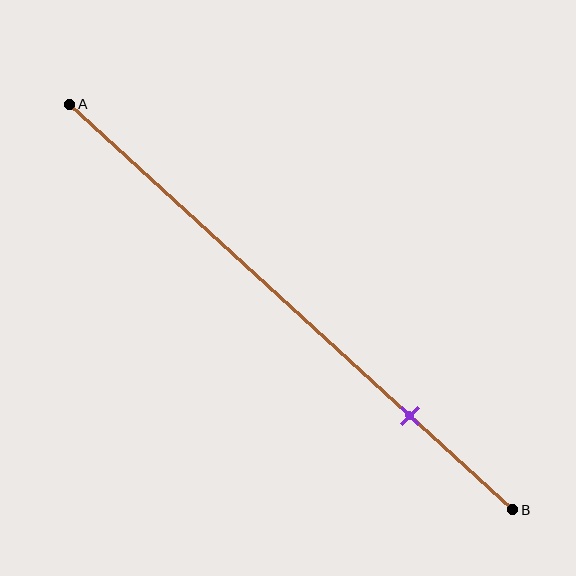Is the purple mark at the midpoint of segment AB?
No, the mark is at about 75% from A, not at the 50% midpoint.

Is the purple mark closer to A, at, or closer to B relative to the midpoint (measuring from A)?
The purple mark is closer to point B than the midpoint of segment AB.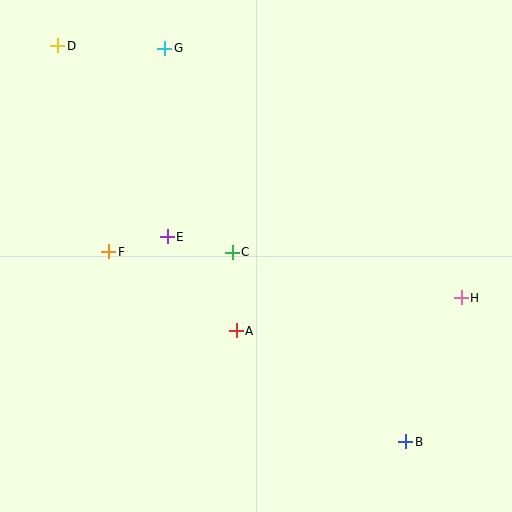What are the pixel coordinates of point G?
Point G is at (165, 48).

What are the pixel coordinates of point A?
Point A is at (236, 331).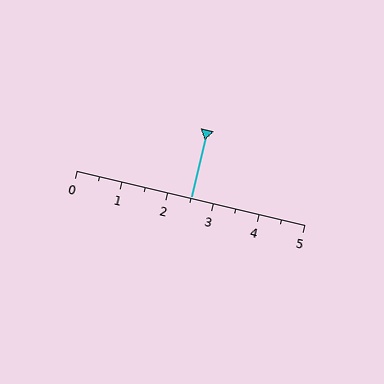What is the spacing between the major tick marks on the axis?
The major ticks are spaced 1 apart.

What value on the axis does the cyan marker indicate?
The marker indicates approximately 2.5.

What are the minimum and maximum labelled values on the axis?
The axis runs from 0 to 5.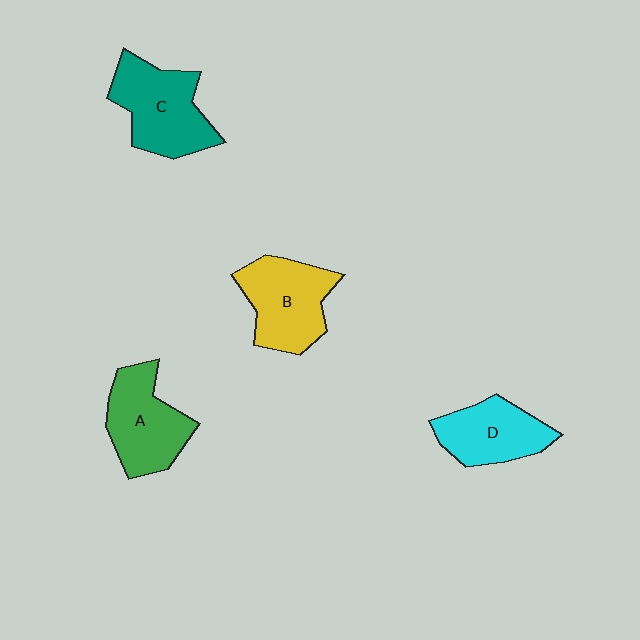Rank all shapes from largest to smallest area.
From largest to smallest: C (teal), B (yellow), A (green), D (cyan).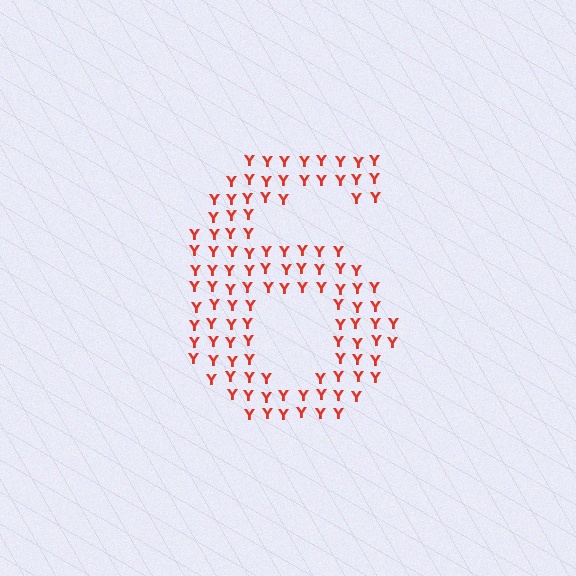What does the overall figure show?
The overall figure shows the digit 6.